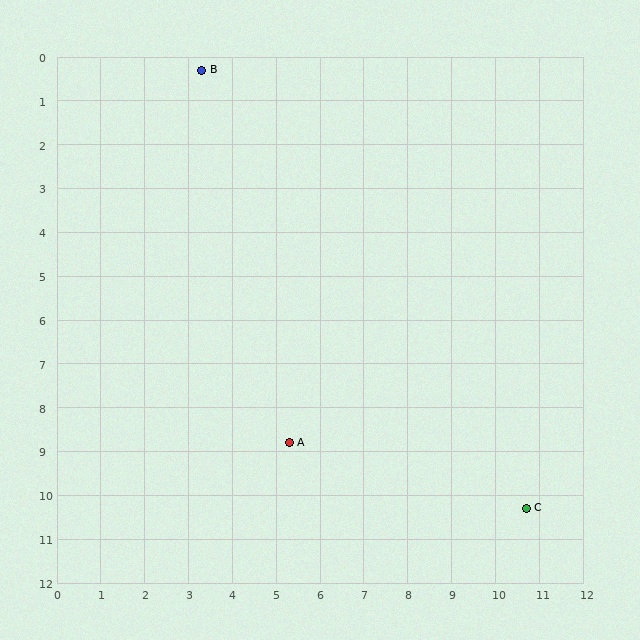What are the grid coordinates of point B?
Point B is at approximately (3.3, 0.3).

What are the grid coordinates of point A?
Point A is at approximately (5.3, 8.8).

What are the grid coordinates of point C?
Point C is at approximately (10.7, 10.3).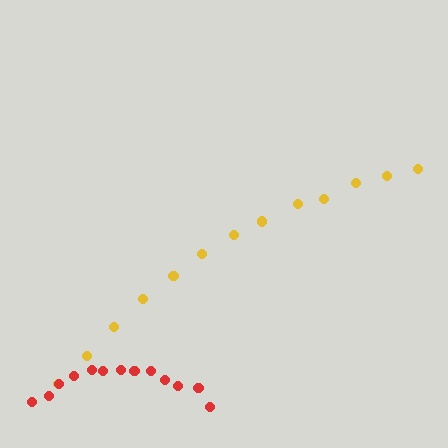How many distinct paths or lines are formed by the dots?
There are 2 distinct paths.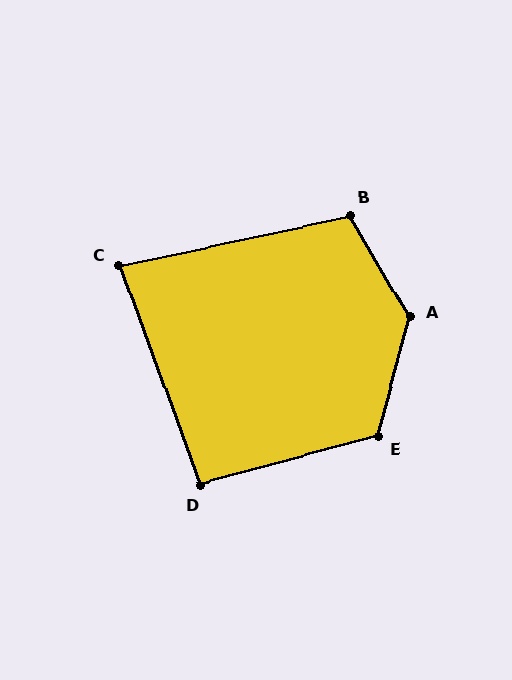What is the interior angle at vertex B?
Approximately 108 degrees (obtuse).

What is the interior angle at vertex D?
Approximately 95 degrees (approximately right).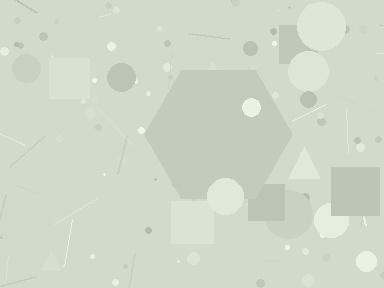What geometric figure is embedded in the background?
A hexagon is embedded in the background.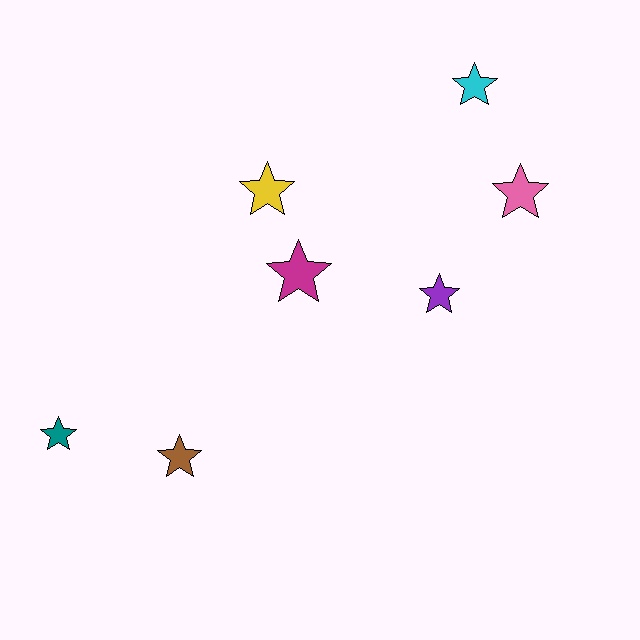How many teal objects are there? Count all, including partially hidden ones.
There is 1 teal object.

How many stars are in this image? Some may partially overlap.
There are 7 stars.